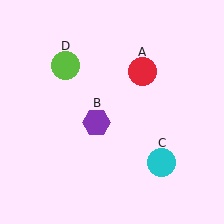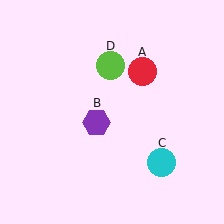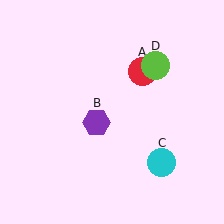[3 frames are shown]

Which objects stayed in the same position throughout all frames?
Red circle (object A) and purple hexagon (object B) and cyan circle (object C) remained stationary.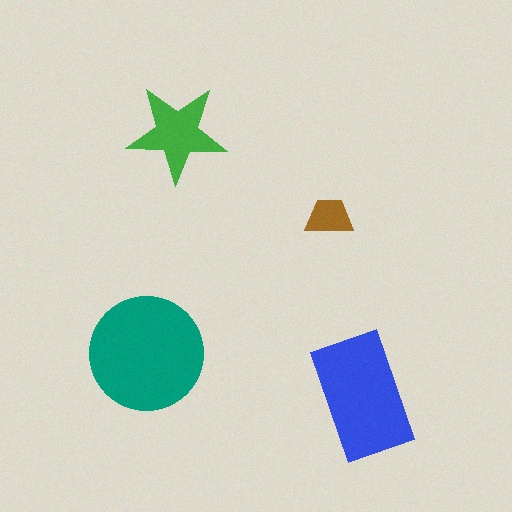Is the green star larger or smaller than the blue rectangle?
Smaller.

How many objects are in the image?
There are 4 objects in the image.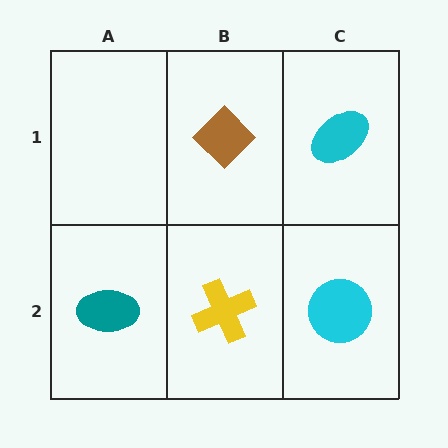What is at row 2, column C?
A cyan circle.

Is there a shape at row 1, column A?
No, that cell is empty.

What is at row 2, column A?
A teal ellipse.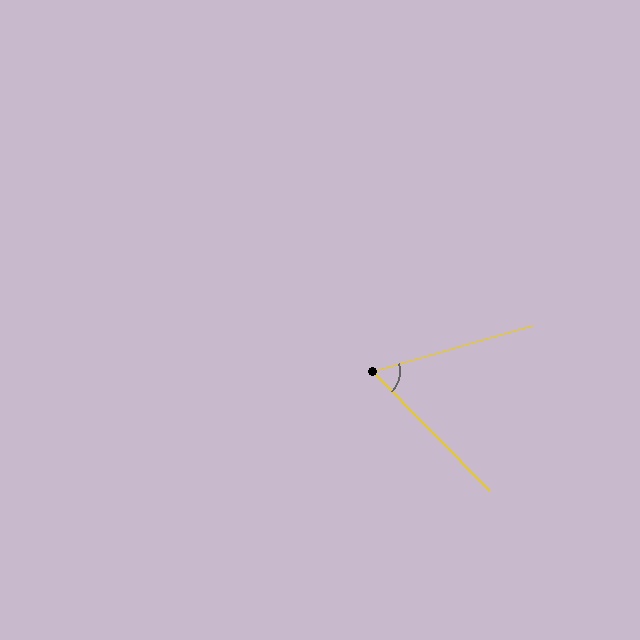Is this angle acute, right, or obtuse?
It is acute.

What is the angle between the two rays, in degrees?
Approximately 61 degrees.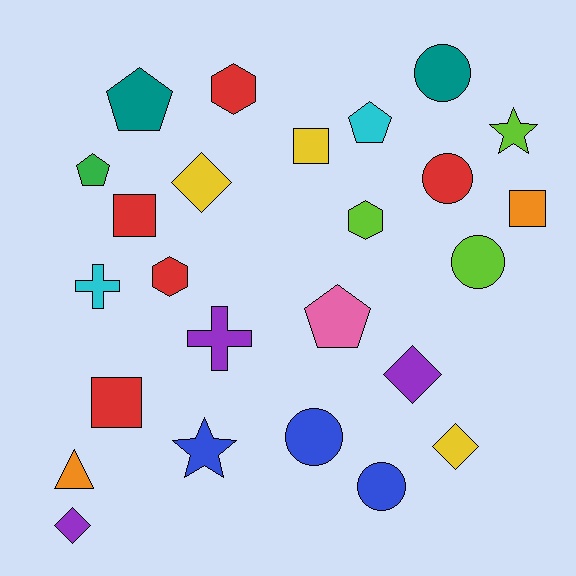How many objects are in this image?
There are 25 objects.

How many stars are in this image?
There are 2 stars.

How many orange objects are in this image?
There are 2 orange objects.